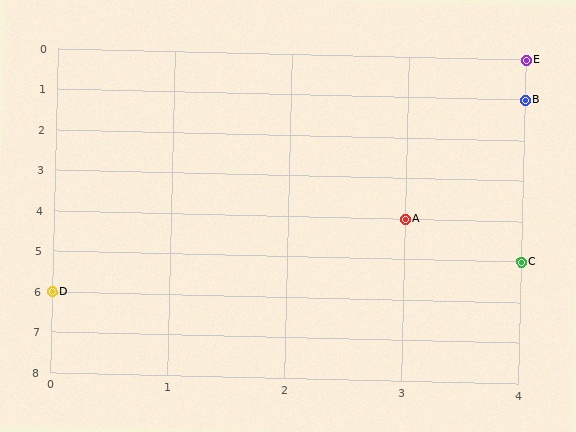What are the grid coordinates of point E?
Point E is at grid coordinates (4, 0).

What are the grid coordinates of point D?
Point D is at grid coordinates (0, 6).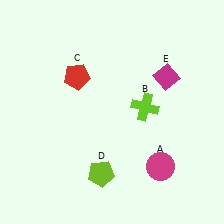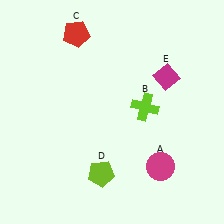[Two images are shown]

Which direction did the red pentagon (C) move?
The red pentagon (C) moved up.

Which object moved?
The red pentagon (C) moved up.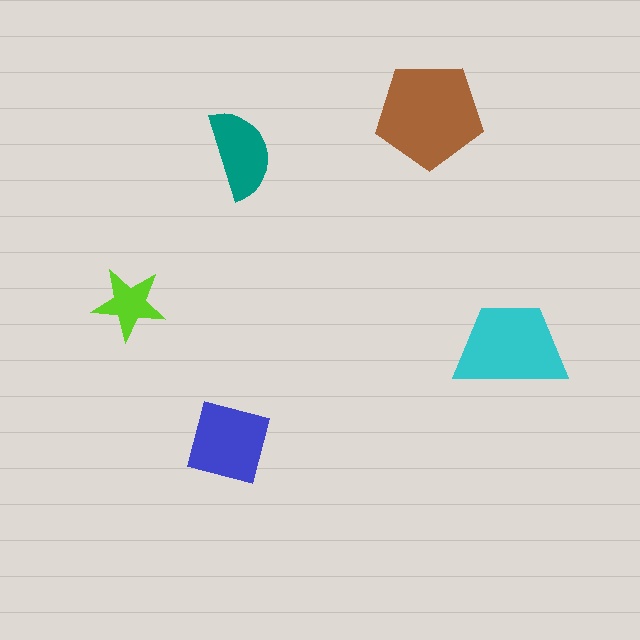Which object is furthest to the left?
The lime star is leftmost.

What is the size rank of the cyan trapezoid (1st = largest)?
2nd.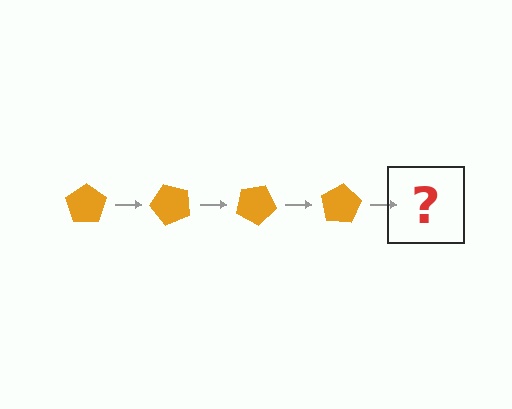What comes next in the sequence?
The next element should be an orange pentagon rotated 200 degrees.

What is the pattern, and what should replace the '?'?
The pattern is that the pentagon rotates 50 degrees each step. The '?' should be an orange pentagon rotated 200 degrees.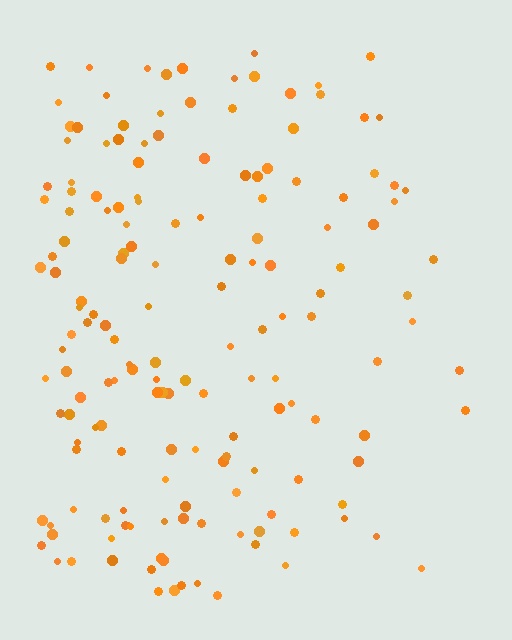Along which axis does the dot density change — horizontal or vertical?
Horizontal.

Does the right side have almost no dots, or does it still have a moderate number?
Still a moderate number, just noticeably fewer than the left.